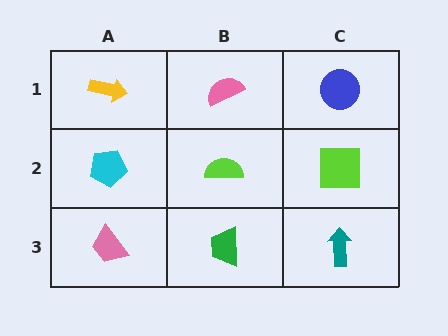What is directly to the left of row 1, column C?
A pink semicircle.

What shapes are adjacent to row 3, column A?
A cyan pentagon (row 2, column A), a green trapezoid (row 3, column B).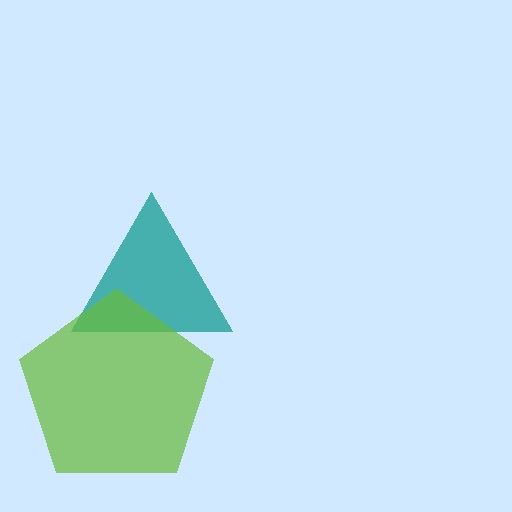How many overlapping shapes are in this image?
There are 2 overlapping shapes in the image.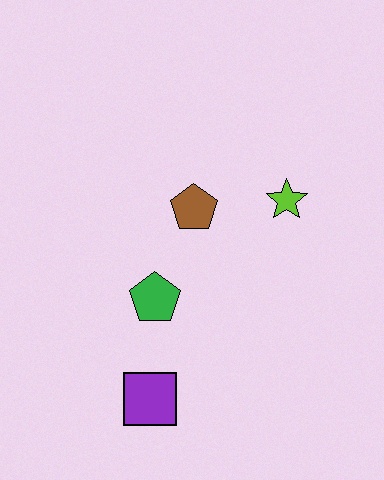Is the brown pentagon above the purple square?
Yes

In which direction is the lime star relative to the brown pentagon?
The lime star is to the right of the brown pentagon.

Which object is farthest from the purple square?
The lime star is farthest from the purple square.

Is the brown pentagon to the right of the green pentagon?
Yes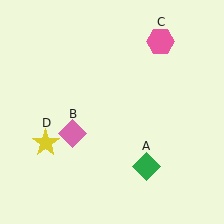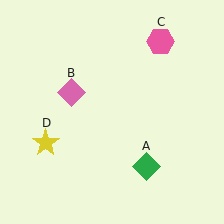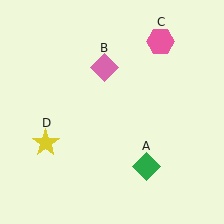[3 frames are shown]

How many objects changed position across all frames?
1 object changed position: pink diamond (object B).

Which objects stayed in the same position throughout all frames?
Green diamond (object A) and pink hexagon (object C) and yellow star (object D) remained stationary.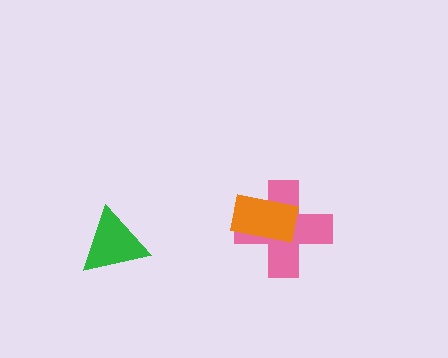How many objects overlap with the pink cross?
1 object overlaps with the pink cross.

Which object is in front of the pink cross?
The orange rectangle is in front of the pink cross.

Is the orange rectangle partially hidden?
No, no other shape covers it.